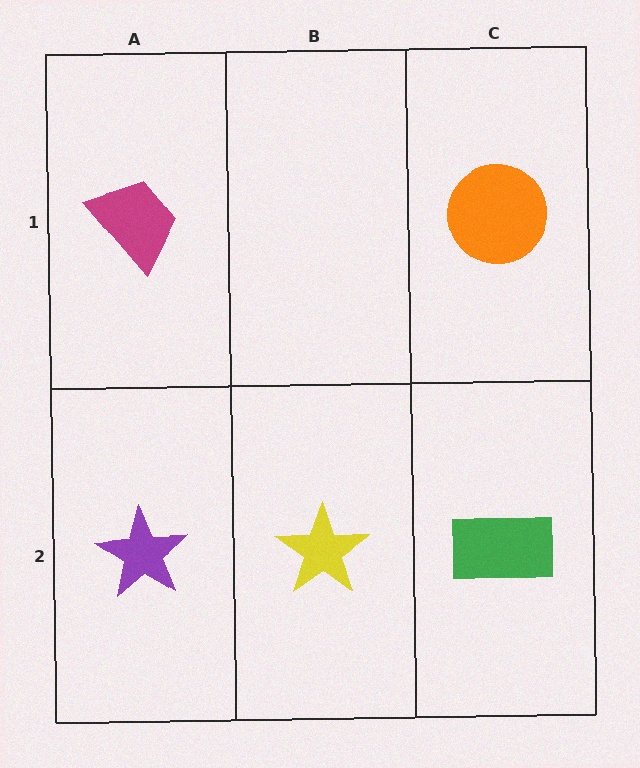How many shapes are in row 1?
2 shapes.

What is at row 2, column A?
A purple star.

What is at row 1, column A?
A magenta trapezoid.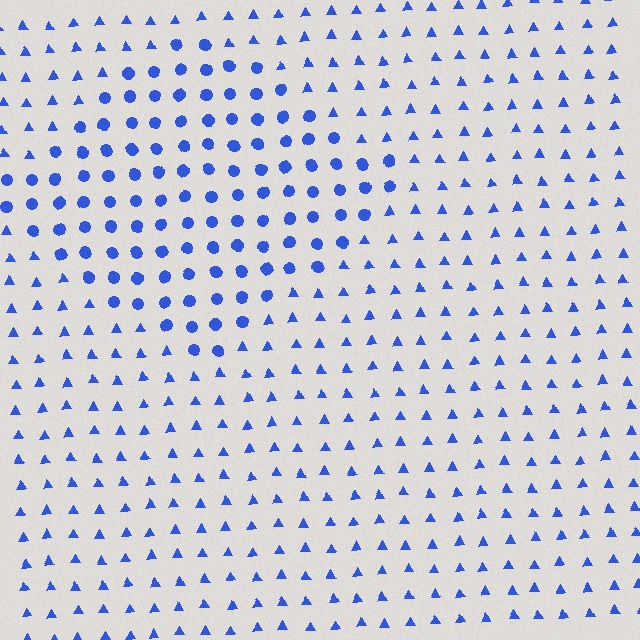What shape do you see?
I see a diamond.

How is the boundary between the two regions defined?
The boundary is defined by a change in element shape: circles inside vs. triangles outside. All elements share the same color and spacing.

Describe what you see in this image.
The image is filled with small blue elements arranged in a uniform grid. A diamond-shaped region contains circles, while the surrounding area contains triangles. The boundary is defined purely by the change in element shape.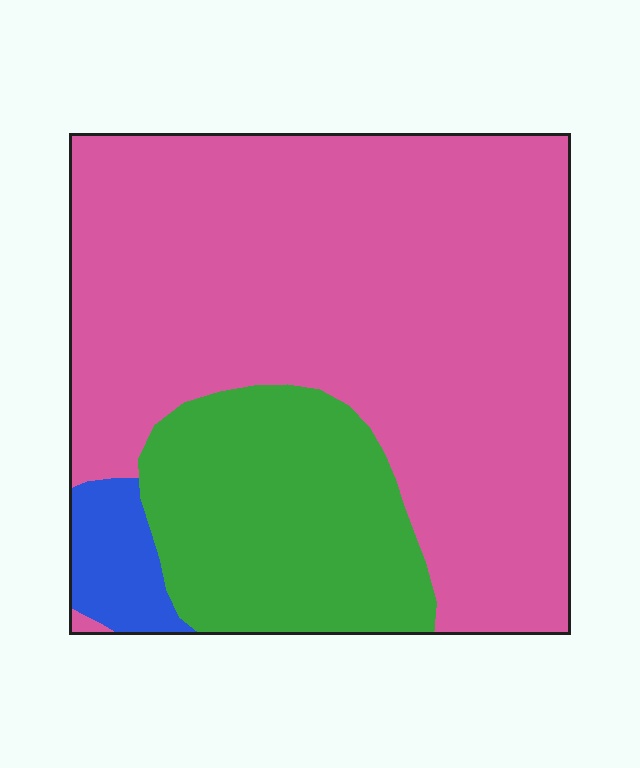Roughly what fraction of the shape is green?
Green takes up less than a quarter of the shape.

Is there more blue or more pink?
Pink.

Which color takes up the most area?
Pink, at roughly 70%.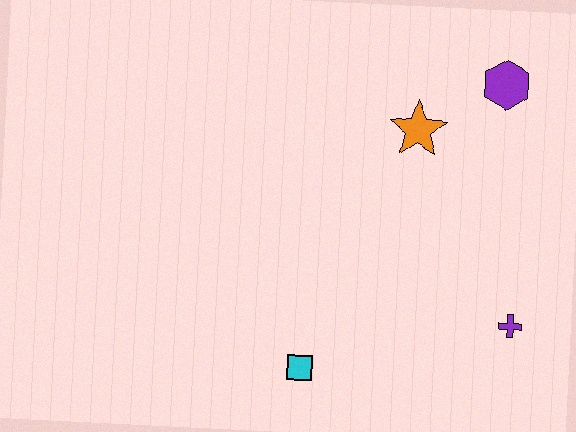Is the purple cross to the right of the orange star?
Yes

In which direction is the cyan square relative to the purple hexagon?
The cyan square is below the purple hexagon.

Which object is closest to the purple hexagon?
The orange star is closest to the purple hexagon.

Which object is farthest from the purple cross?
The purple hexagon is farthest from the purple cross.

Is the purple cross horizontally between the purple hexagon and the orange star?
No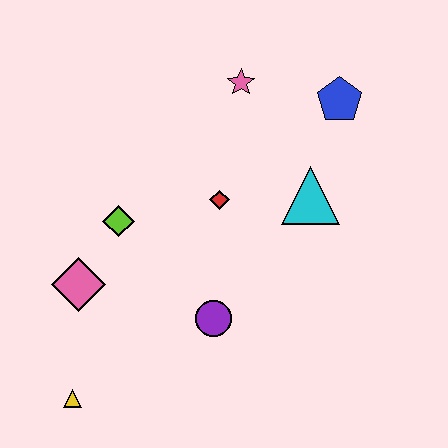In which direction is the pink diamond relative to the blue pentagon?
The pink diamond is to the left of the blue pentagon.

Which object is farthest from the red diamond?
The yellow triangle is farthest from the red diamond.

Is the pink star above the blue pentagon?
Yes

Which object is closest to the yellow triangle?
The pink diamond is closest to the yellow triangle.